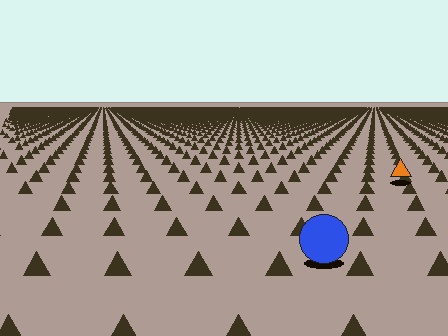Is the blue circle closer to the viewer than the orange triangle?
Yes. The blue circle is closer — you can tell from the texture gradient: the ground texture is coarser near it.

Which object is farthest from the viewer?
The orange triangle is farthest from the viewer. It appears smaller and the ground texture around it is denser.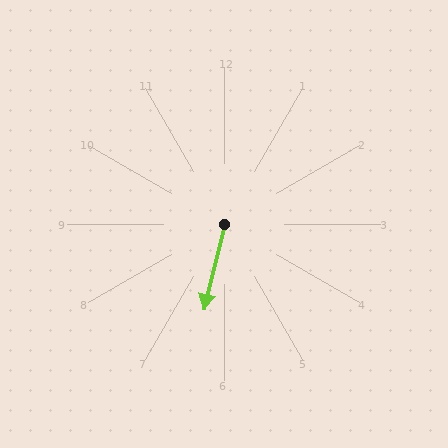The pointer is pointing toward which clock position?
Roughly 6 o'clock.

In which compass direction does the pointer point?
South.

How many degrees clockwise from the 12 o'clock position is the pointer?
Approximately 194 degrees.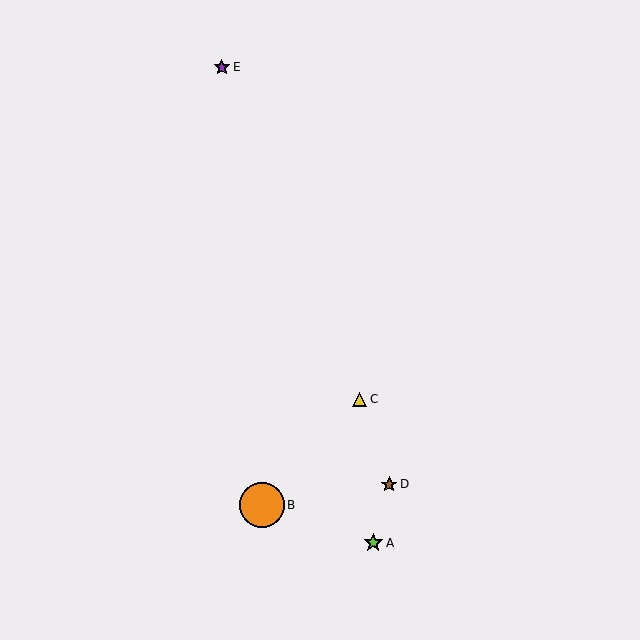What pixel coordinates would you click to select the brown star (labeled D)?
Click at (389, 484) to select the brown star D.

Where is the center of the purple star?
The center of the purple star is at (222, 67).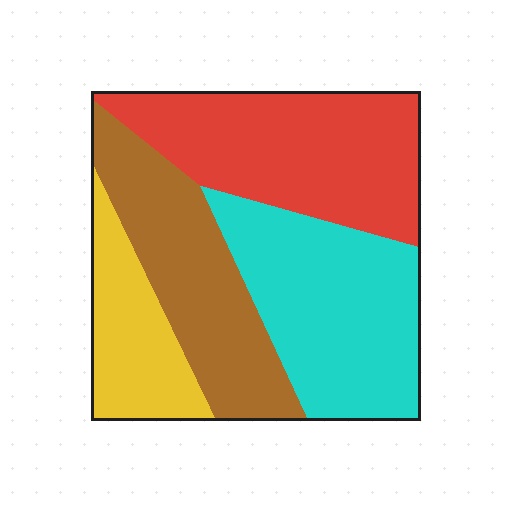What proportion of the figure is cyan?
Cyan covers about 30% of the figure.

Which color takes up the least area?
Yellow, at roughly 15%.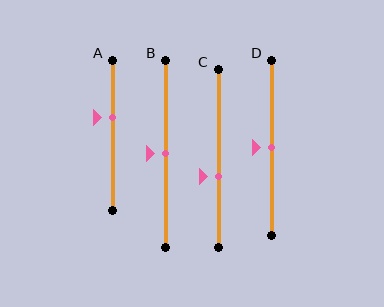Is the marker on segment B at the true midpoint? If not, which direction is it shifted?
Yes, the marker on segment B is at the true midpoint.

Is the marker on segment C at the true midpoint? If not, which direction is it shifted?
No, the marker on segment C is shifted downward by about 11% of the segment length.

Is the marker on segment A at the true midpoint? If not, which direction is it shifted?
No, the marker on segment A is shifted upward by about 11% of the segment length.